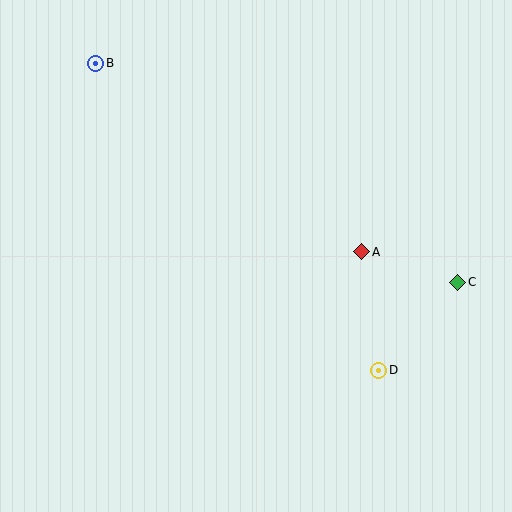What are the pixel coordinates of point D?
Point D is at (379, 370).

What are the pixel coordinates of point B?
Point B is at (96, 63).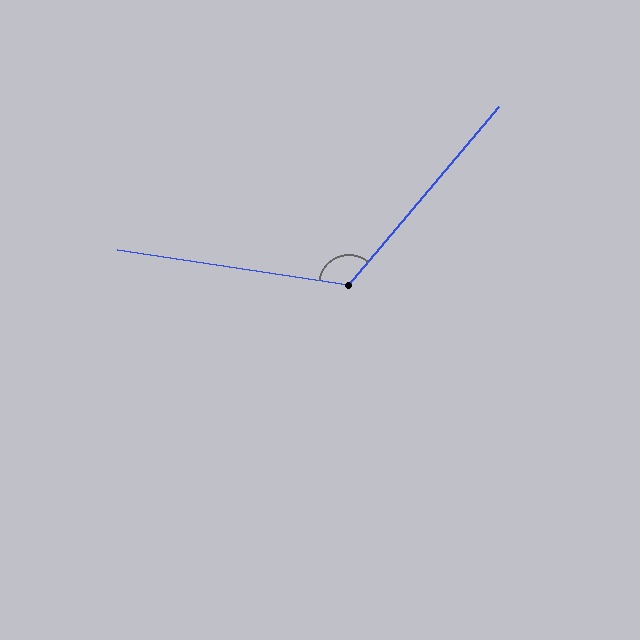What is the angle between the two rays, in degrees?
Approximately 122 degrees.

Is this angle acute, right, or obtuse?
It is obtuse.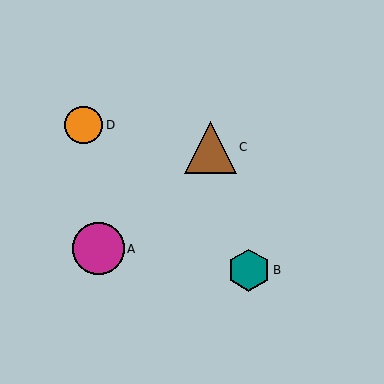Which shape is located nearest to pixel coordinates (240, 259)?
The teal hexagon (labeled B) at (249, 270) is nearest to that location.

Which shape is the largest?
The magenta circle (labeled A) is the largest.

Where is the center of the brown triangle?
The center of the brown triangle is at (211, 147).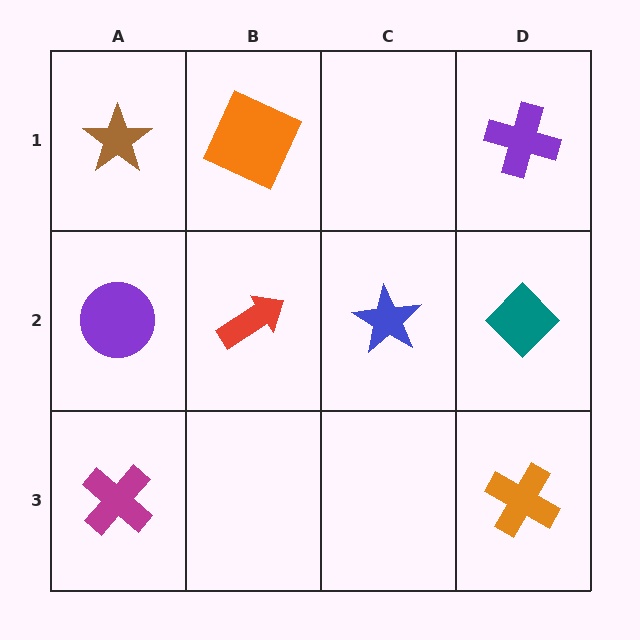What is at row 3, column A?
A magenta cross.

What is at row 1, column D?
A purple cross.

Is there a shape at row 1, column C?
No, that cell is empty.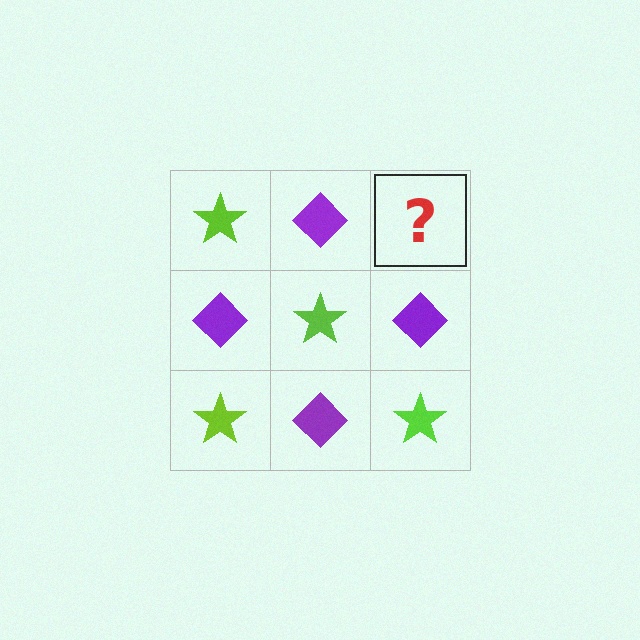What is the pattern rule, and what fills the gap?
The rule is that it alternates lime star and purple diamond in a checkerboard pattern. The gap should be filled with a lime star.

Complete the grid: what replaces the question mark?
The question mark should be replaced with a lime star.